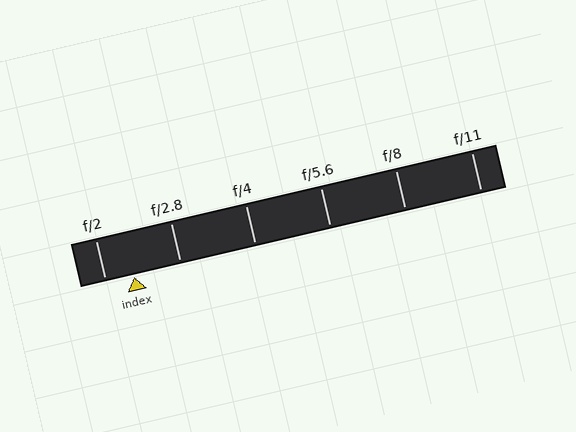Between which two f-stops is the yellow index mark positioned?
The index mark is between f/2 and f/2.8.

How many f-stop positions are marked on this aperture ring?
There are 6 f-stop positions marked.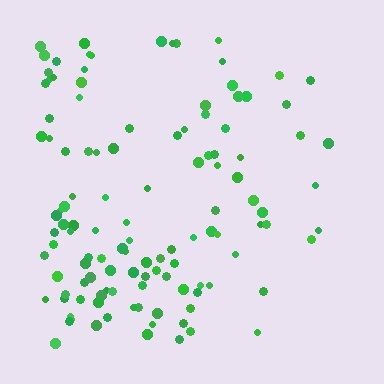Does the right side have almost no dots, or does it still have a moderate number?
Still a moderate number, just noticeably fewer than the left.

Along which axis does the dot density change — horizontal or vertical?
Horizontal.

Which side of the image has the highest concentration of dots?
The left.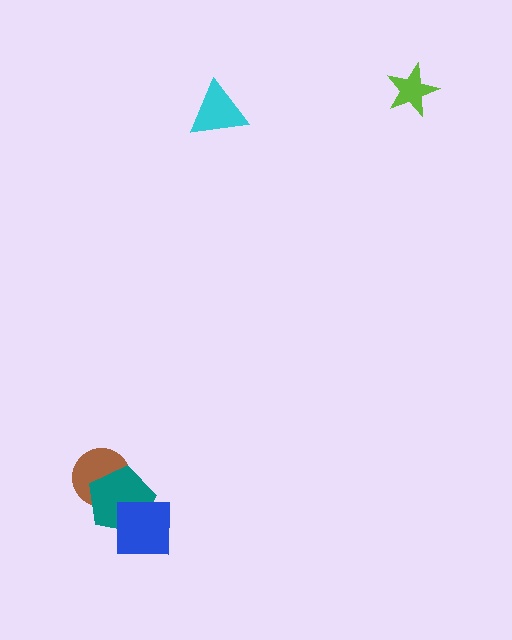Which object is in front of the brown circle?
The teal pentagon is in front of the brown circle.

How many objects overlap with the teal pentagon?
2 objects overlap with the teal pentagon.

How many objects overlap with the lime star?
0 objects overlap with the lime star.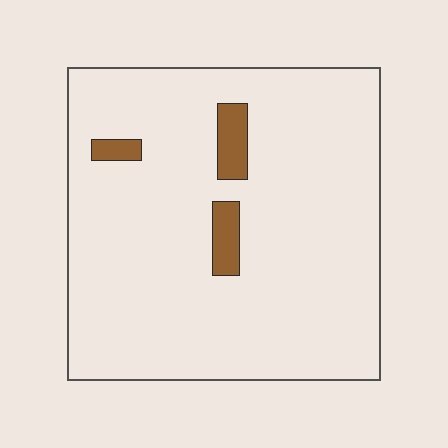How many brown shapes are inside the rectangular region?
3.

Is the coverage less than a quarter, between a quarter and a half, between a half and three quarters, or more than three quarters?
Less than a quarter.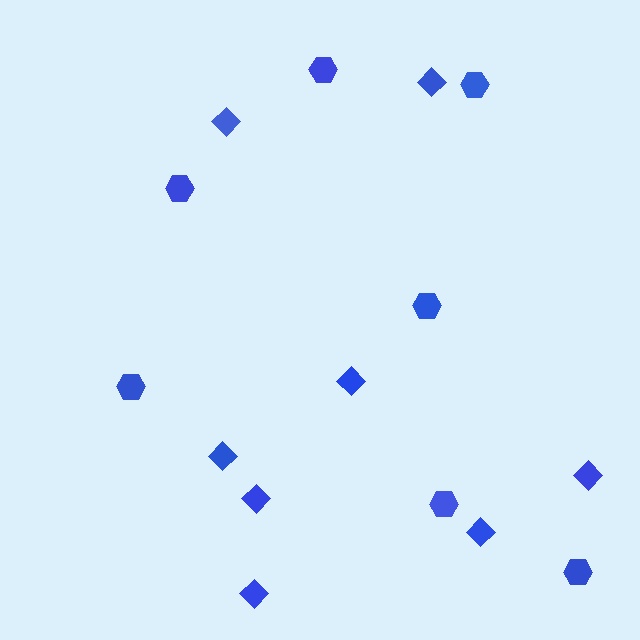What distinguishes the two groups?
There are 2 groups: one group of hexagons (7) and one group of diamonds (8).